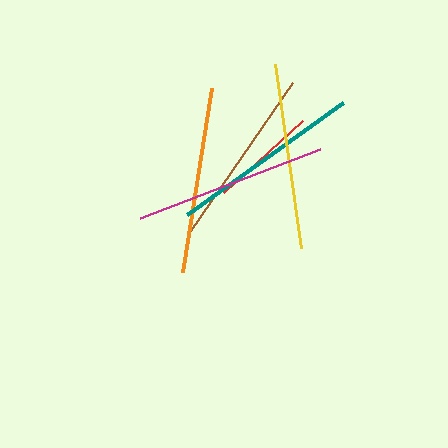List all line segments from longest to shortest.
From longest to shortest: magenta, teal, orange, yellow, brown, red.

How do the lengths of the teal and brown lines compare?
The teal and brown lines are approximately the same length.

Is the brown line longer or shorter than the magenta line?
The magenta line is longer than the brown line.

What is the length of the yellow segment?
The yellow segment is approximately 185 pixels long.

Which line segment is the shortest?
The red line is the shortest at approximately 108 pixels.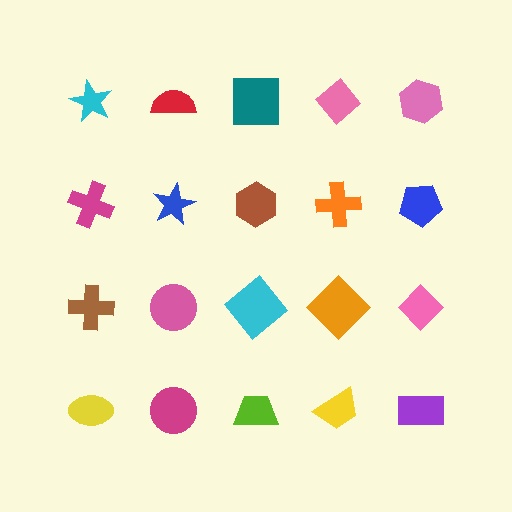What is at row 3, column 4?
An orange diamond.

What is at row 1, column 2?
A red semicircle.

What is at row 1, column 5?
A pink hexagon.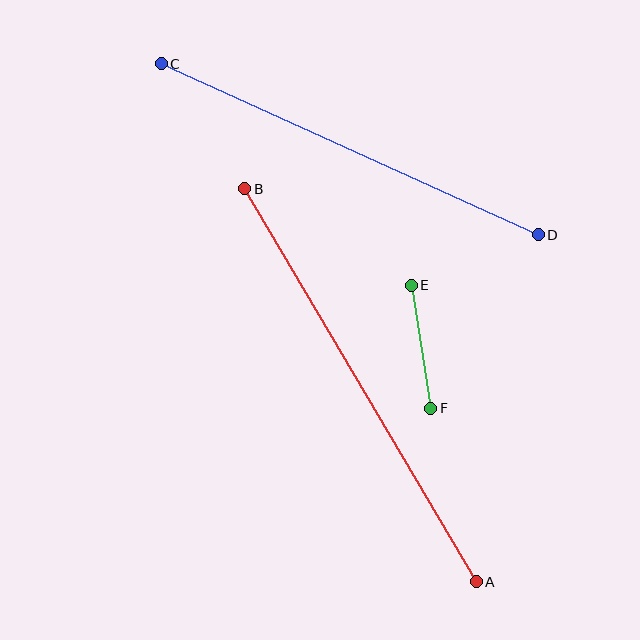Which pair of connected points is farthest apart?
Points A and B are farthest apart.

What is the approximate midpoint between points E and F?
The midpoint is at approximately (421, 347) pixels.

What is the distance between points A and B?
The distance is approximately 456 pixels.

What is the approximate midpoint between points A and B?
The midpoint is at approximately (360, 385) pixels.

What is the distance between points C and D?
The distance is approximately 414 pixels.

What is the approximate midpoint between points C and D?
The midpoint is at approximately (350, 149) pixels.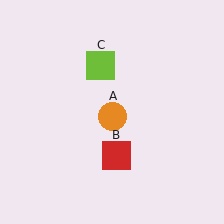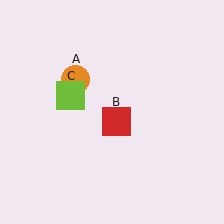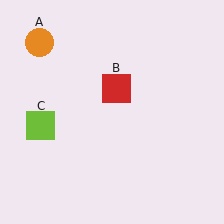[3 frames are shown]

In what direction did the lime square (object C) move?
The lime square (object C) moved down and to the left.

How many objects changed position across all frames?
3 objects changed position: orange circle (object A), red square (object B), lime square (object C).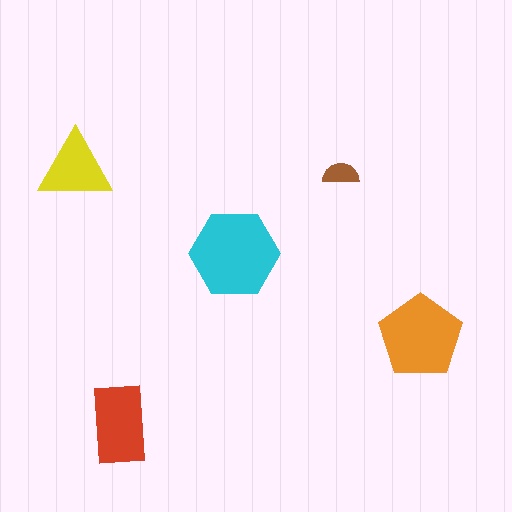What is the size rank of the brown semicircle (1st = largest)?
5th.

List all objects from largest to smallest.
The cyan hexagon, the orange pentagon, the red rectangle, the yellow triangle, the brown semicircle.